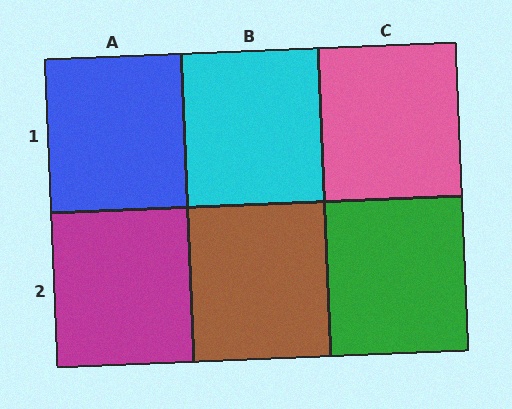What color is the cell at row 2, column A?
Magenta.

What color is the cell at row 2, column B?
Brown.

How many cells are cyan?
1 cell is cyan.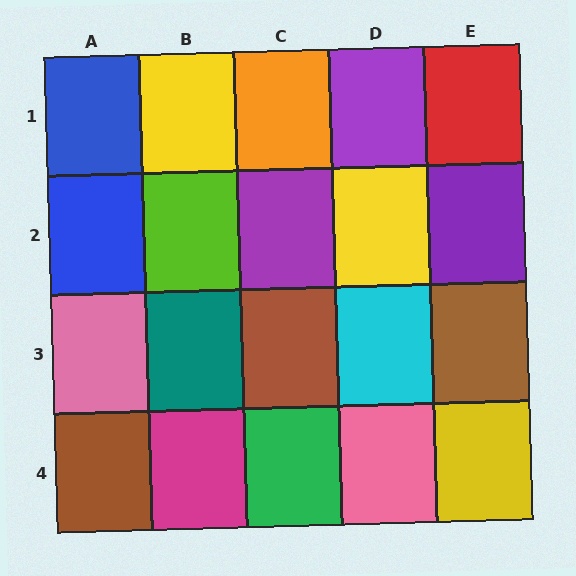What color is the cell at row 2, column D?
Yellow.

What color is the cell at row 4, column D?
Pink.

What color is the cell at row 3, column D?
Cyan.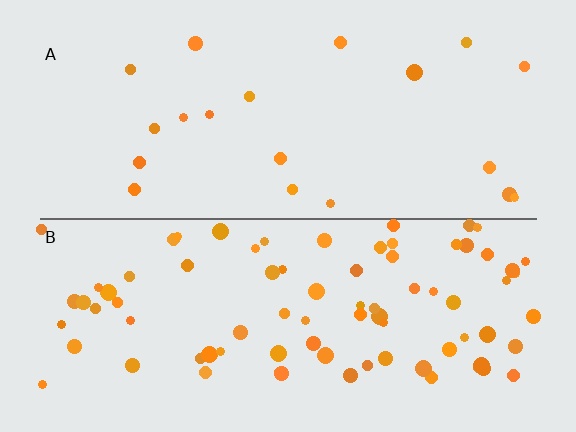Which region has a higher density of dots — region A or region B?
B (the bottom).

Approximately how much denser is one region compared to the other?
Approximately 4.1× — region B over region A.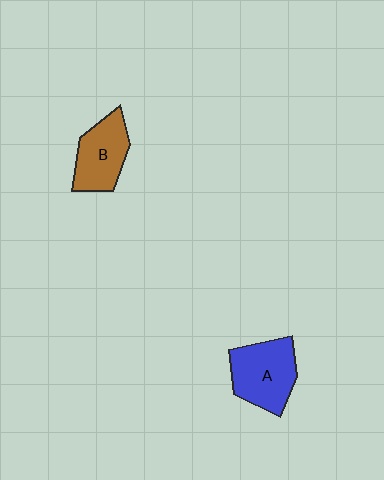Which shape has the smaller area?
Shape B (brown).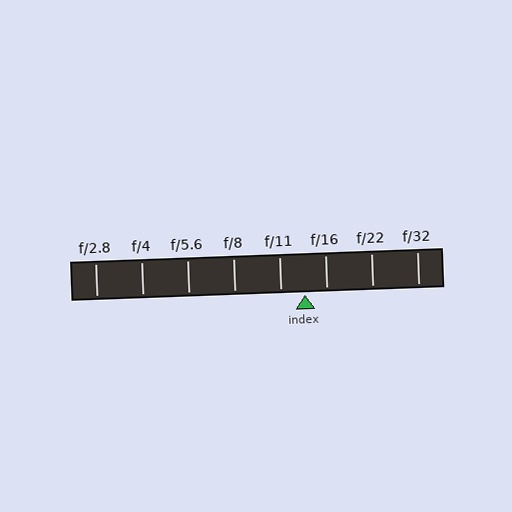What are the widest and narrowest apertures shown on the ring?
The widest aperture shown is f/2.8 and the narrowest is f/32.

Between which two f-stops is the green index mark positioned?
The index mark is between f/11 and f/16.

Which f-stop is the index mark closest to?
The index mark is closest to f/16.